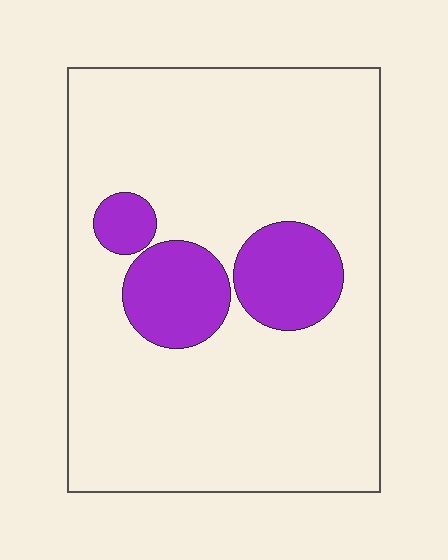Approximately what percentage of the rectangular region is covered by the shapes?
Approximately 15%.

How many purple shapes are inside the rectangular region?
3.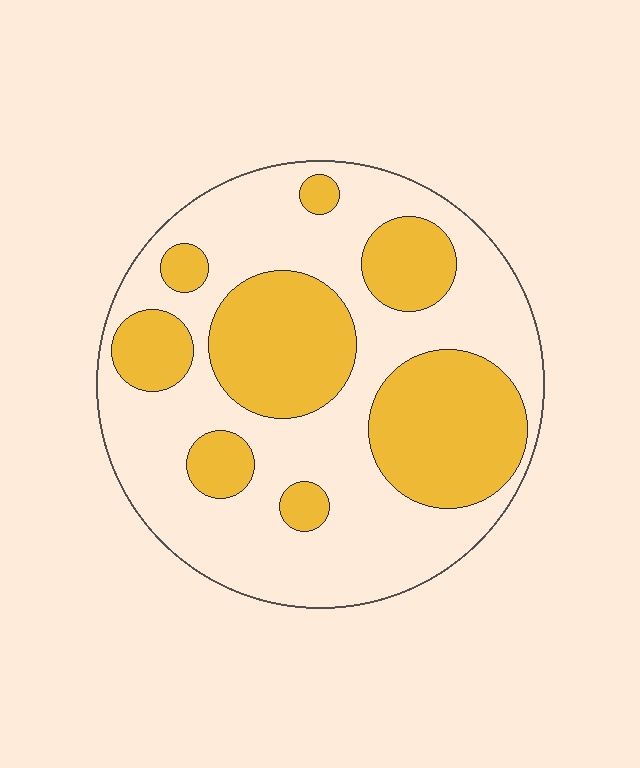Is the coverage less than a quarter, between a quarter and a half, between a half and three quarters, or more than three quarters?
Between a quarter and a half.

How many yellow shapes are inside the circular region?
8.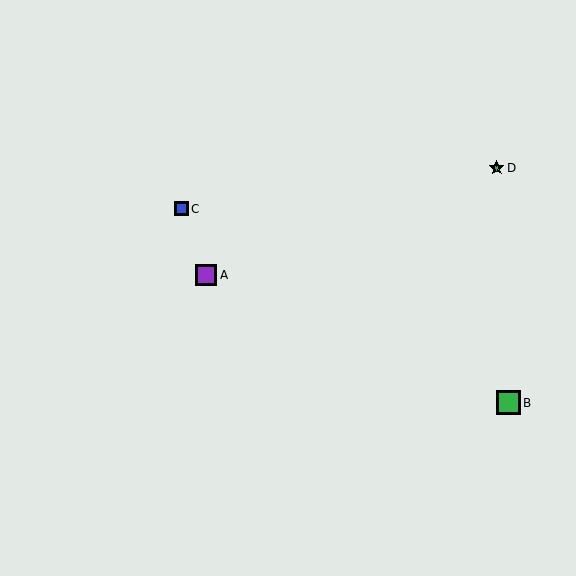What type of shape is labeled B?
Shape B is a green square.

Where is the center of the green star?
The center of the green star is at (497, 168).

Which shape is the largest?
The green square (labeled B) is the largest.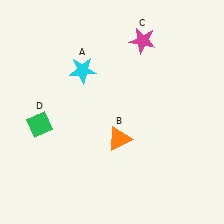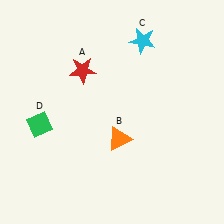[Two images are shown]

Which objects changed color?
A changed from cyan to red. C changed from magenta to cyan.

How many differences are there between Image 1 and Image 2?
There are 2 differences between the two images.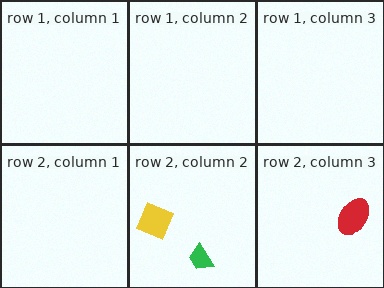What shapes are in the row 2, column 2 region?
The yellow diamond, the green trapezoid.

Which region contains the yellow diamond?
The row 2, column 2 region.